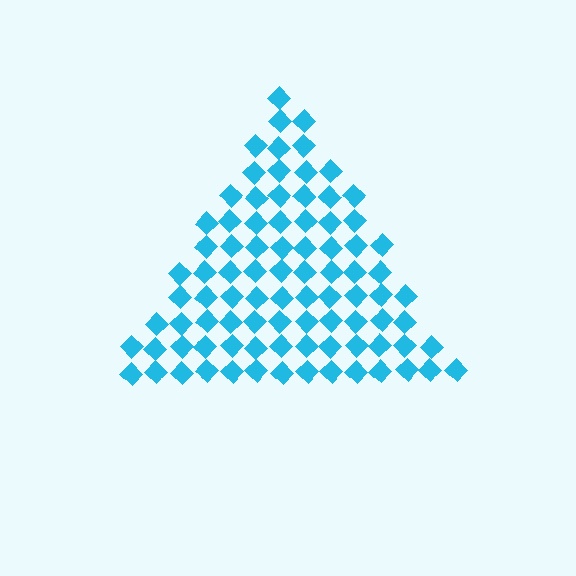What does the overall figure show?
The overall figure shows a triangle.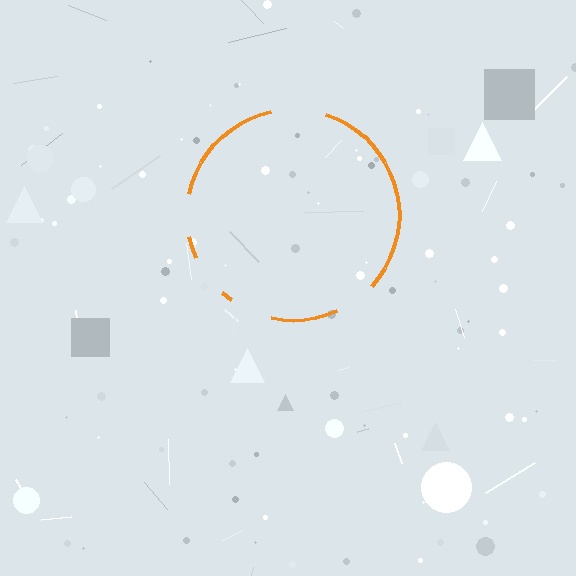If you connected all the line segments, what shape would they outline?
They would outline a circle.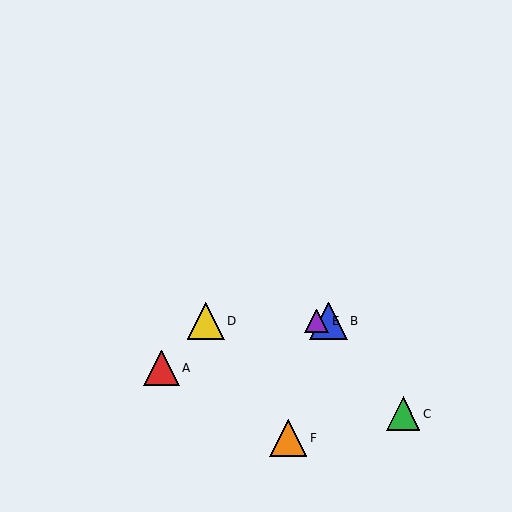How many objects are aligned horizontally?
3 objects (B, D, E) are aligned horizontally.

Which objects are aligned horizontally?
Objects B, D, E are aligned horizontally.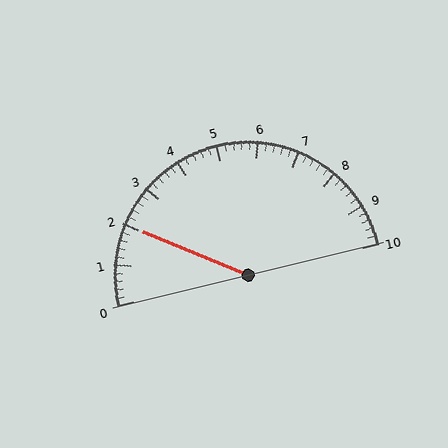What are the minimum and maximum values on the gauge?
The gauge ranges from 0 to 10.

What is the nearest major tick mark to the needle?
The nearest major tick mark is 2.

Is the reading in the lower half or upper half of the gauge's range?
The reading is in the lower half of the range (0 to 10).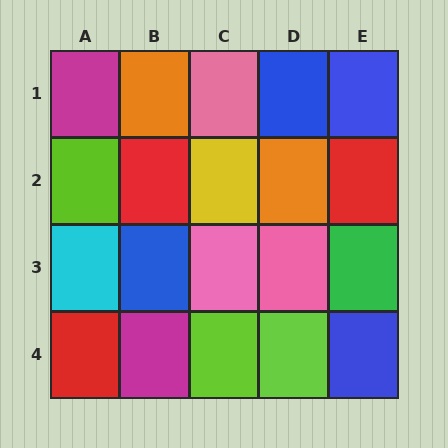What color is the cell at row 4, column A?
Red.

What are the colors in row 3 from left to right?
Cyan, blue, pink, pink, green.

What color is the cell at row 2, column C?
Yellow.